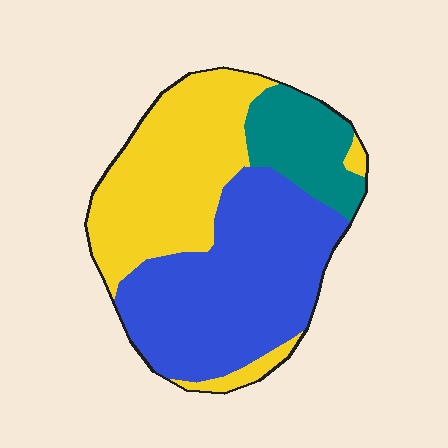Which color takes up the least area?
Teal, at roughly 15%.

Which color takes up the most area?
Blue, at roughly 45%.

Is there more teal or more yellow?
Yellow.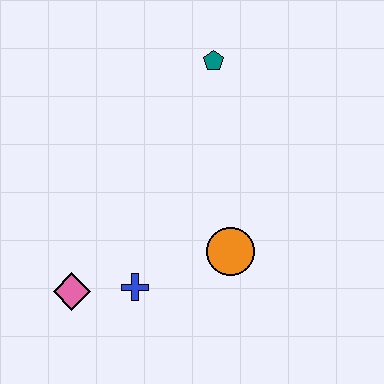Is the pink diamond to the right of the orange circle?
No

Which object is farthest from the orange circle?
The teal pentagon is farthest from the orange circle.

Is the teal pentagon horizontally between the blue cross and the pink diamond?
No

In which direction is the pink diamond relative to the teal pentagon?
The pink diamond is below the teal pentagon.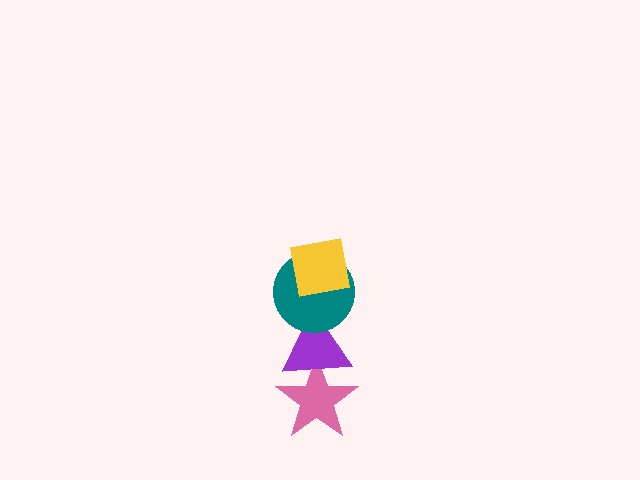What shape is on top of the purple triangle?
The teal circle is on top of the purple triangle.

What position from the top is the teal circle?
The teal circle is 2nd from the top.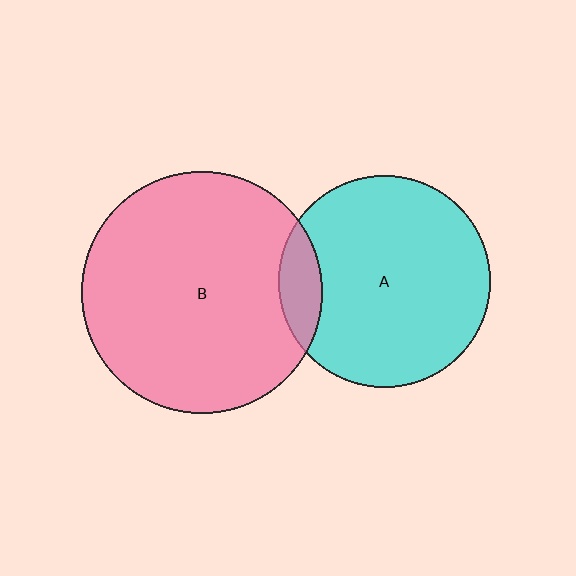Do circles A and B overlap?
Yes.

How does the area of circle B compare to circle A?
Approximately 1.3 times.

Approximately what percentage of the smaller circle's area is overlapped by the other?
Approximately 10%.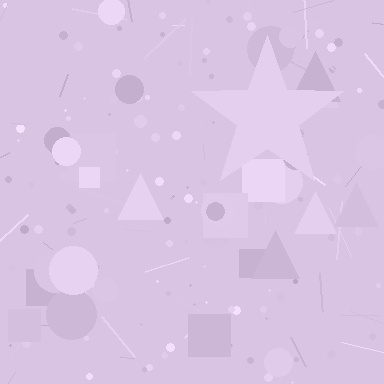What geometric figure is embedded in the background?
A star is embedded in the background.